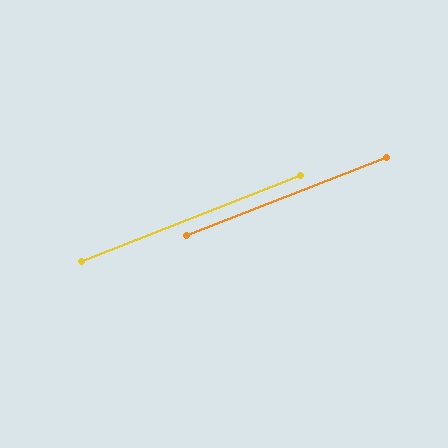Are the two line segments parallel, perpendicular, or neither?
Parallel — their directions differ by only 0.1°.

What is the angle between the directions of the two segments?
Approximately 0 degrees.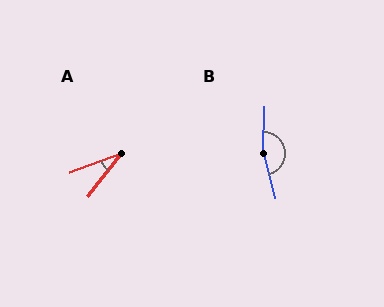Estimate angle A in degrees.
Approximately 32 degrees.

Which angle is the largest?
B, at approximately 164 degrees.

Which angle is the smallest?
A, at approximately 32 degrees.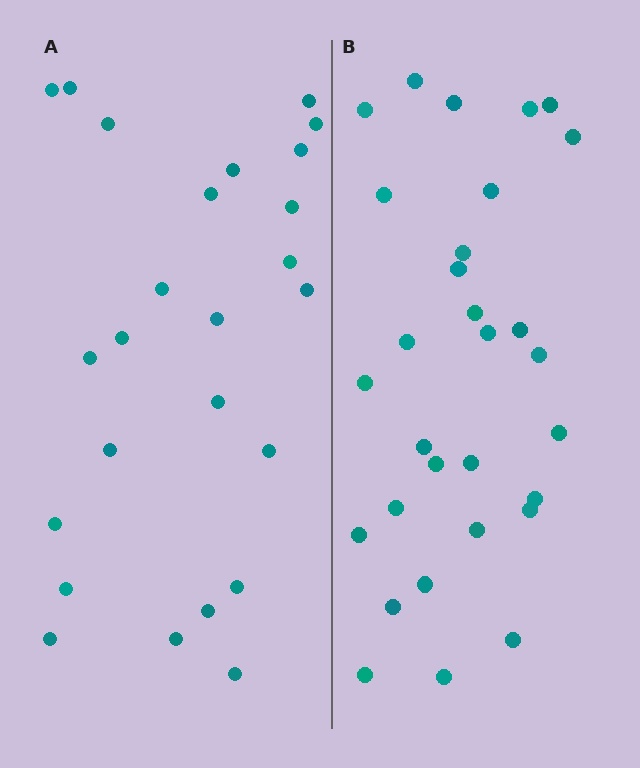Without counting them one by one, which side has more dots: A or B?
Region B (the right region) has more dots.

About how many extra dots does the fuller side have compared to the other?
Region B has about 5 more dots than region A.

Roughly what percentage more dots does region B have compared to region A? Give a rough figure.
About 20% more.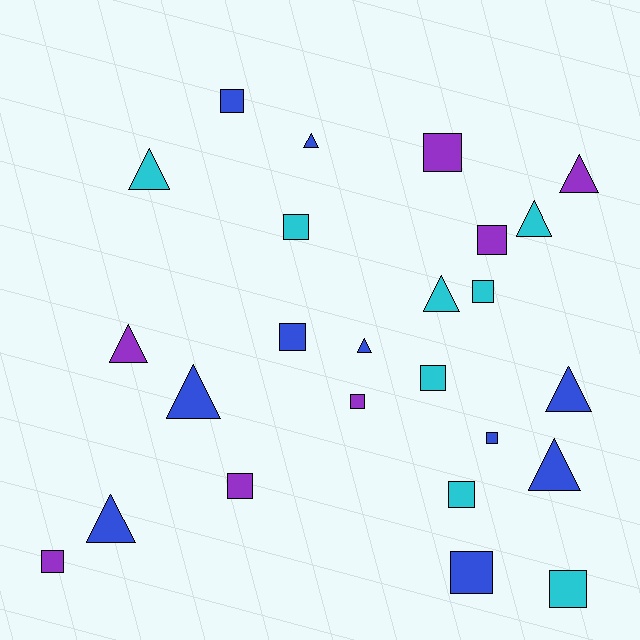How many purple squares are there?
There are 5 purple squares.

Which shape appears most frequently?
Square, with 14 objects.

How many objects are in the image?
There are 25 objects.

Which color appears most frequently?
Blue, with 10 objects.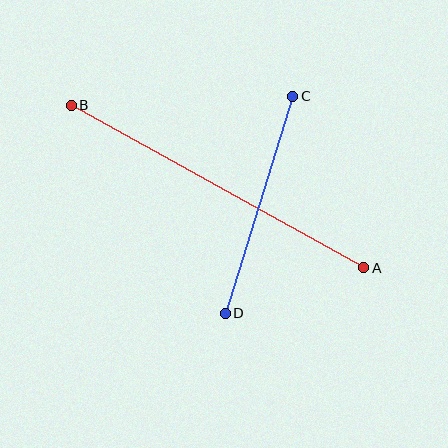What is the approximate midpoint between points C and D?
The midpoint is at approximately (259, 205) pixels.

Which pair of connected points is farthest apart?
Points A and B are farthest apart.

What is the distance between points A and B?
The distance is approximately 335 pixels.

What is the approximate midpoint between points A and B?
The midpoint is at approximately (217, 186) pixels.